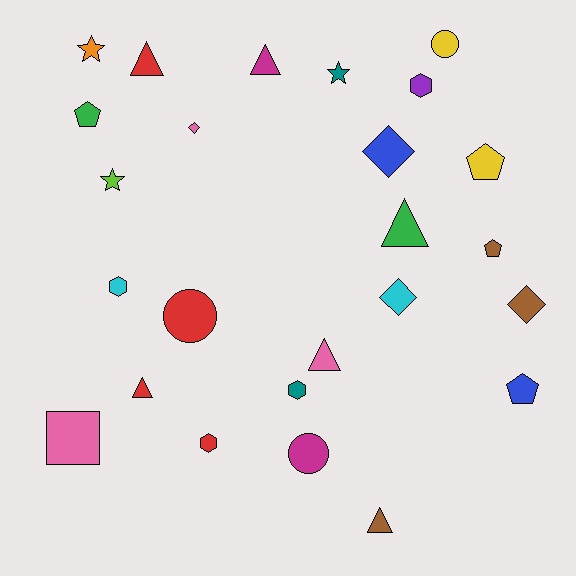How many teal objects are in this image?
There are 2 teal objects.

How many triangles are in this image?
There are 6 triangles.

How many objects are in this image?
There are 25 objects.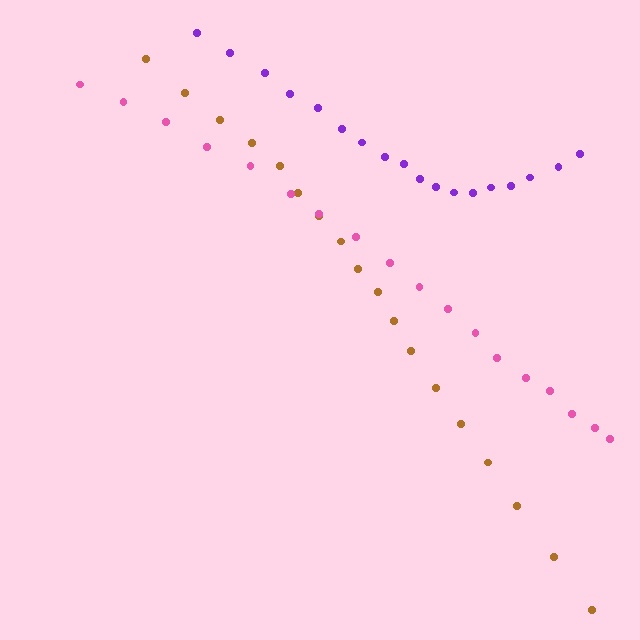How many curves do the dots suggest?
There are 3 distinct paths.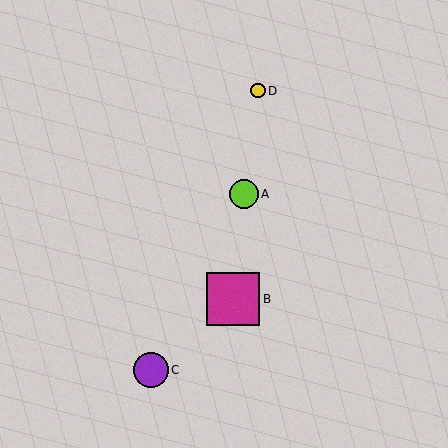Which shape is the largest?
The magenta square (labeled B) is the largest.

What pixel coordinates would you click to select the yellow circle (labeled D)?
Click at (258, 91) to select the yellow circle D.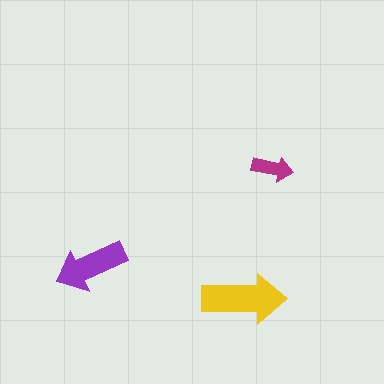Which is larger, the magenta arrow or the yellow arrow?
The yellow one.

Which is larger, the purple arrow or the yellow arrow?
The yellow one.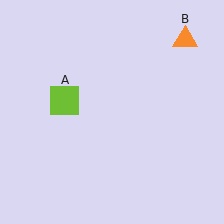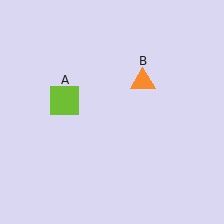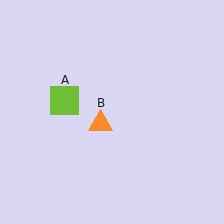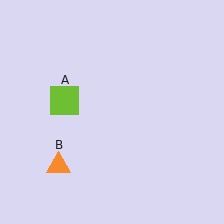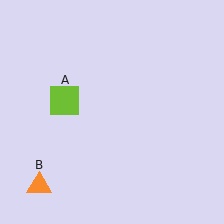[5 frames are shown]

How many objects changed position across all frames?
1 object changed position: orange triangle (object B).